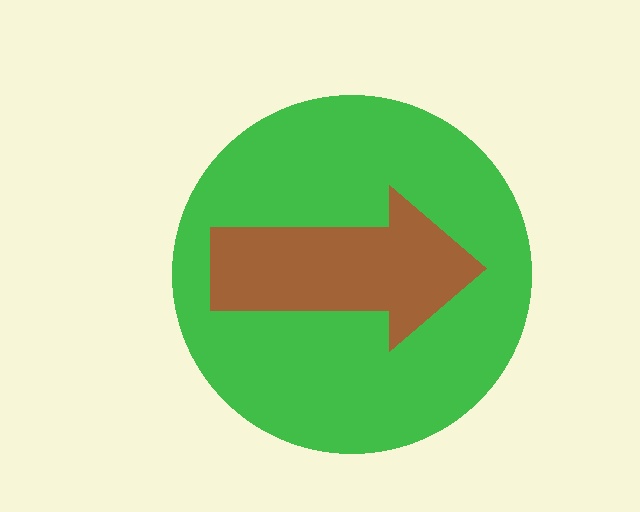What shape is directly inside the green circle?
The brown arrow.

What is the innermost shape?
The brown arrow.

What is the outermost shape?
The green circle.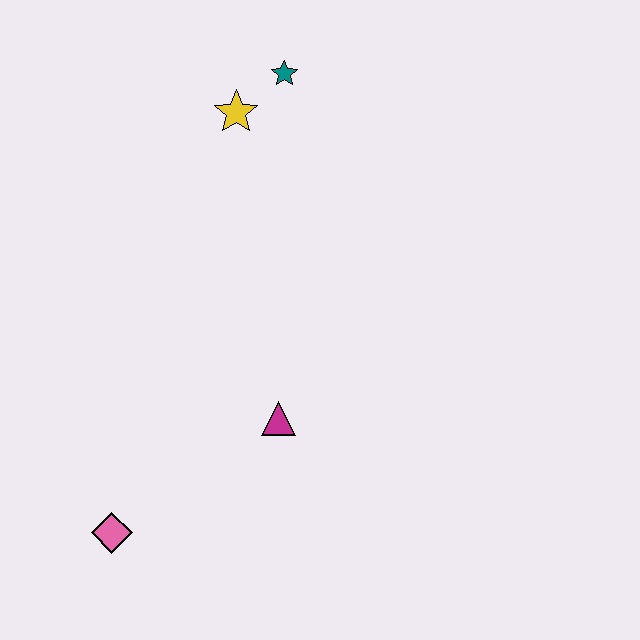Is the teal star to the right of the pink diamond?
Yes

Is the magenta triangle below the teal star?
Yes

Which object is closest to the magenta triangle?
The pink diamond is closest to the magenta triangle.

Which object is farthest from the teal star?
The pink diamond is farthest from the teal star.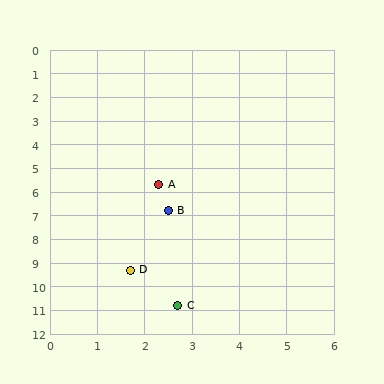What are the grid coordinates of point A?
Point A is at approximately (2.3, 5.7).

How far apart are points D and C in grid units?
Points D and C are about 1.8 grid units apart.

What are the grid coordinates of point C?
Point C is at approximately (2.7, 10.8).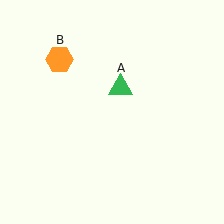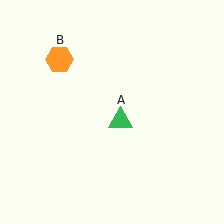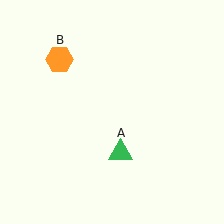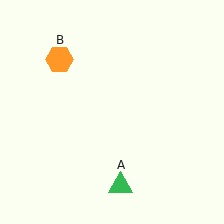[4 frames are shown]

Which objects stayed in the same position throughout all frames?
Orange hexagon (object B) remained stationary.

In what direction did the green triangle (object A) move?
The green triangle (object A) moved down.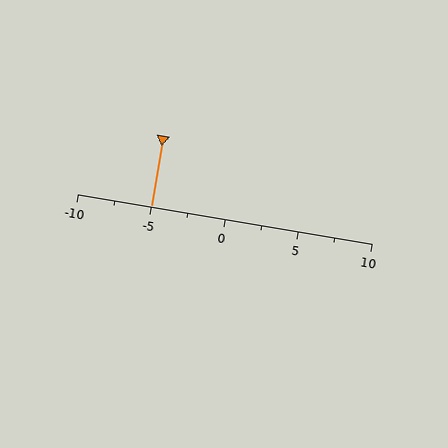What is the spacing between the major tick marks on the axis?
The major ticks are spaced 5 apart.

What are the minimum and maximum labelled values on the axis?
The axis runs from -10 to 10.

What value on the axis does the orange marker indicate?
The marker indicates approximately -5.